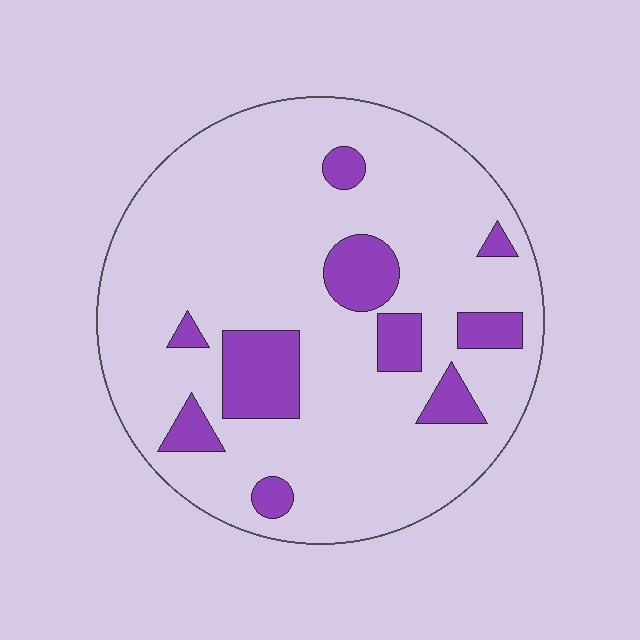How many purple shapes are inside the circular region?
10.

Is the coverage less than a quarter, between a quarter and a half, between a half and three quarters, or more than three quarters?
Less than a quarter.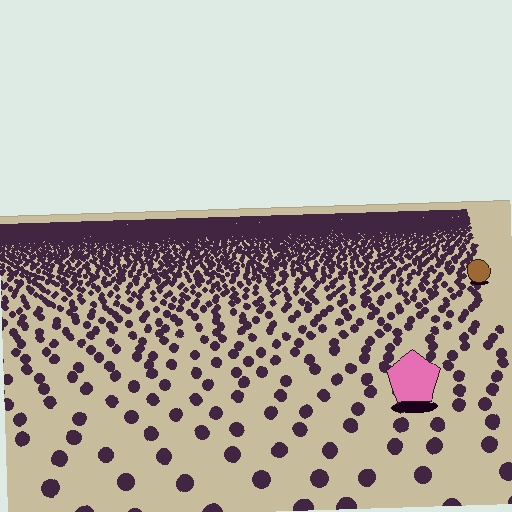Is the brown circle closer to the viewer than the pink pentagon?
No. The pink pentagon is closer — you can tell from the texture gradient: the ground texture is coarser near it.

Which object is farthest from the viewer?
The brown circle is farthest from the viewer. It appears smaller and the ground texture around it is denser.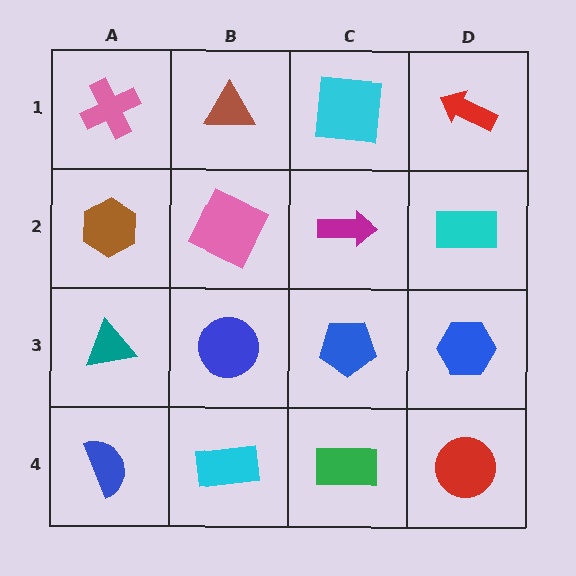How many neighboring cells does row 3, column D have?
3.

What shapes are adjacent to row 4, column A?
A teal triangle (row 3, column A), a cyan rectangle (row 4, column B).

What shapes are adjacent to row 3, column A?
A brown hexagon (row 2, column A), a blue semicircle (row 4, column A), a blue circle (row 3, column B).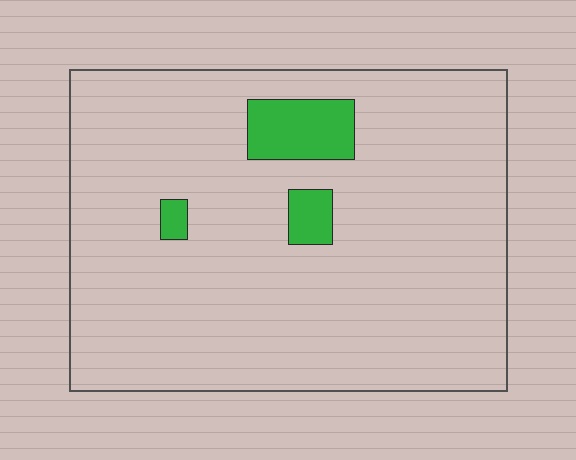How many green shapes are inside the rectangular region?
3.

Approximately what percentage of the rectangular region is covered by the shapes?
Approximately 5%.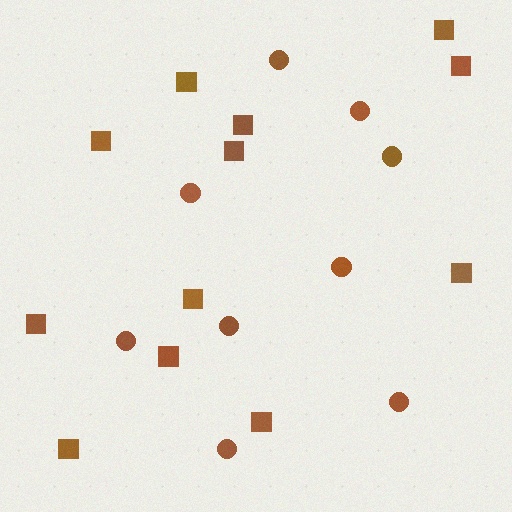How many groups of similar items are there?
There are 2 groups: one group of squares (12) and one group of circles (9).